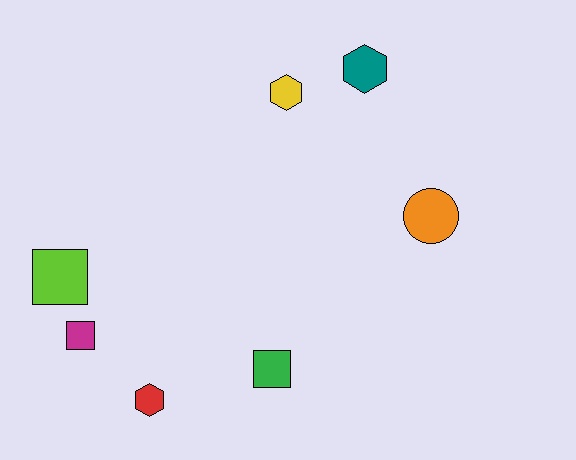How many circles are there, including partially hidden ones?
There is 1 circle.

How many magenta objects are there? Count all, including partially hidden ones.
There is 1 magenta object.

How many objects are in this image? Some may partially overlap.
There are 7 objects.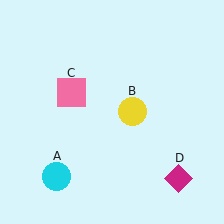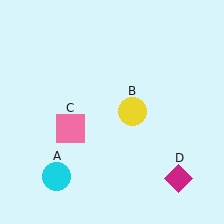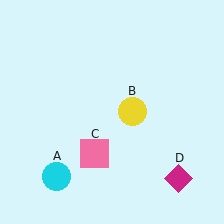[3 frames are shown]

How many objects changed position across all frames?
1 object changed position: pink square (object C).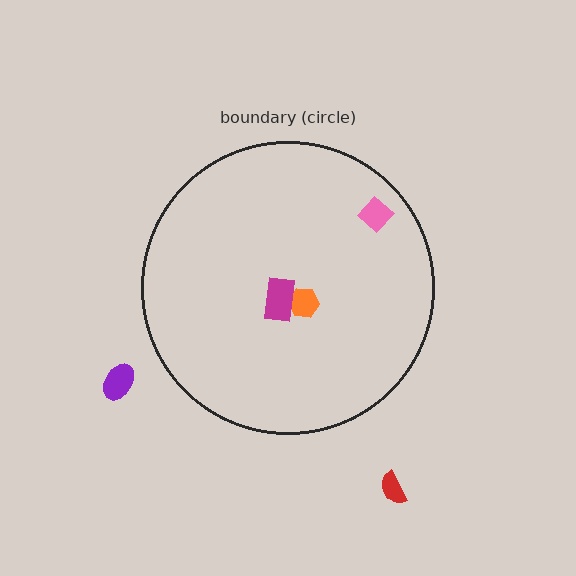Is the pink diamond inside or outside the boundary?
Inside.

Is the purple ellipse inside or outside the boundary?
Outside.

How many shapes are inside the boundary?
3 inside, 2 outside.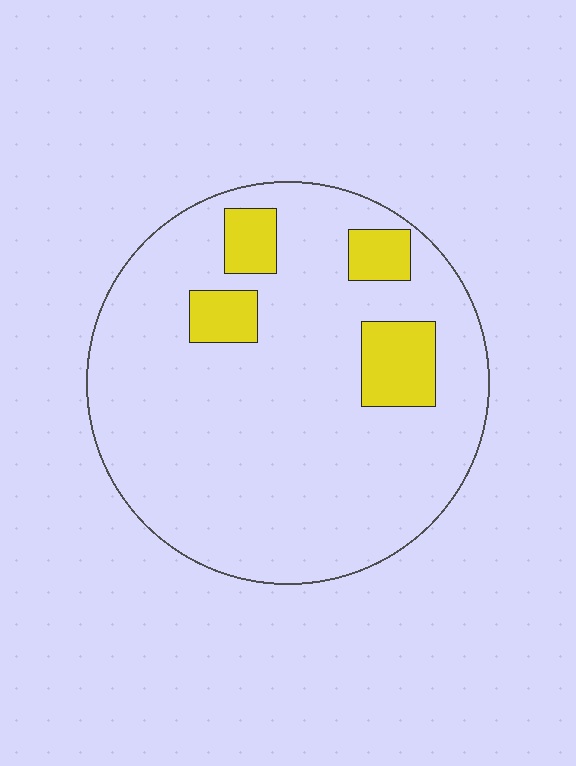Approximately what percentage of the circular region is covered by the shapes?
Approximately 15%.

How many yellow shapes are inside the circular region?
4.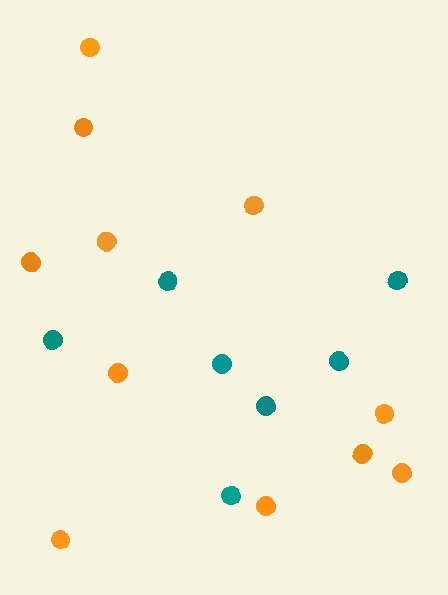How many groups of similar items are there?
There are 2 groups: one group of orange circles (11) and one group of teal circles (7).